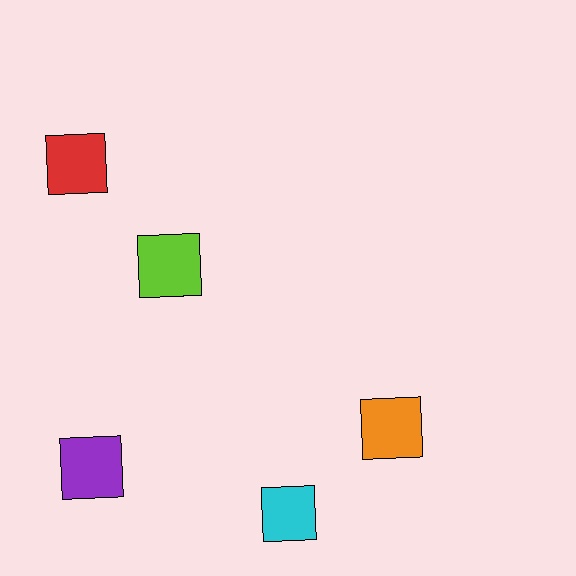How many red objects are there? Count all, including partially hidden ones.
There is 1 red object.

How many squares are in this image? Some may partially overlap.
There are 5 squares.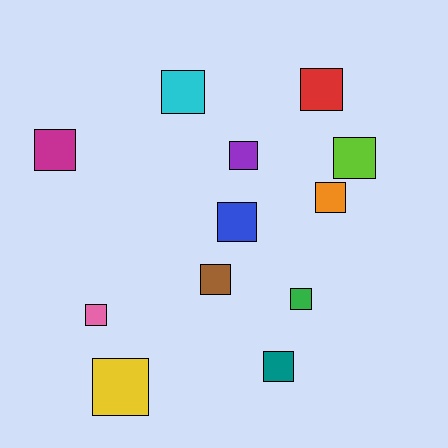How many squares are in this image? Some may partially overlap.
There are 12 squares.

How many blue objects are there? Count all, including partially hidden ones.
There is 1 blue object.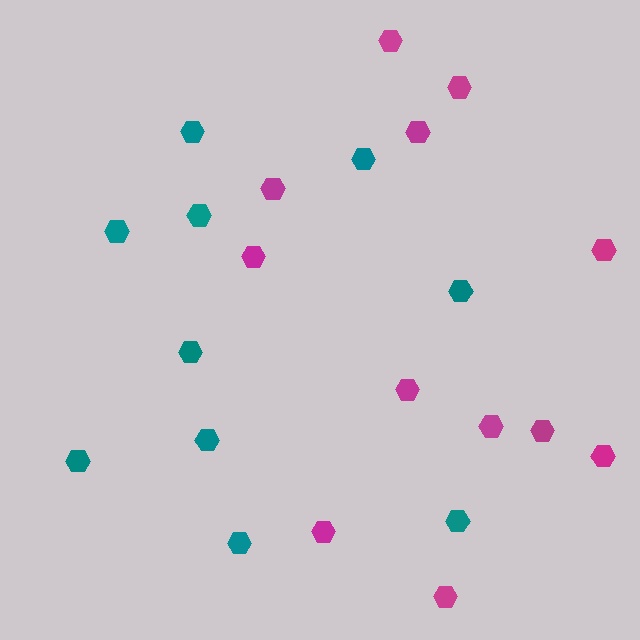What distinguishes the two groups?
There are 2 groups: one group of magenta hexagons (12) and one group of teal hexagons (10).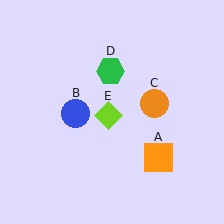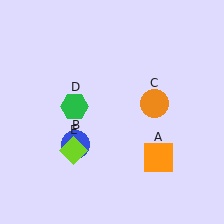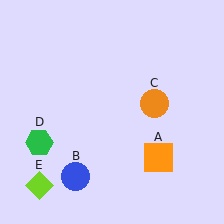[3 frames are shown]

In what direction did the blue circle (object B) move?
The blue circle (object B) moved down.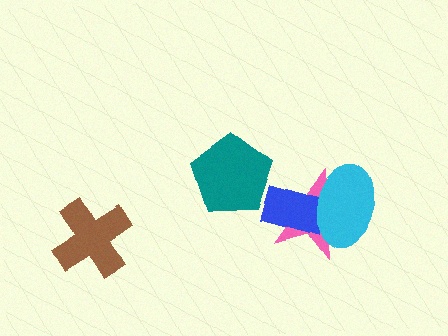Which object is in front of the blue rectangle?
The cyan ellipse is in front of the blue rectangle.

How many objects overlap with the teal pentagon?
0 objects overlap with the teal pentagon.